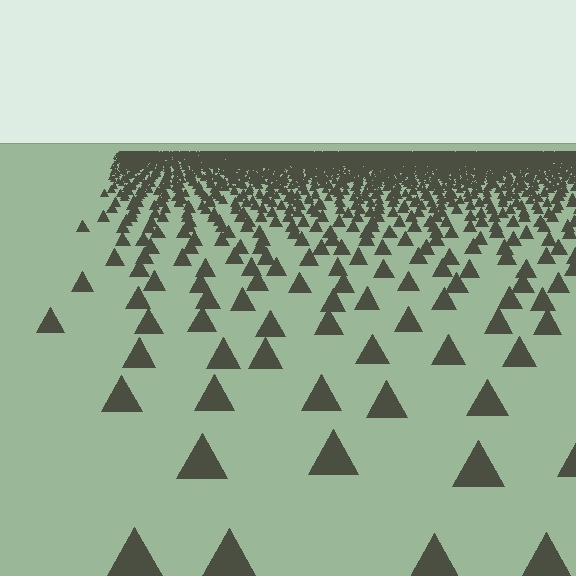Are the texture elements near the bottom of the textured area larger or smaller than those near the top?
Larger. Near the bottom, elements are closer to the viewer and appear at a bigger on-screen size.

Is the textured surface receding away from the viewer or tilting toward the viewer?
The surface is receding away from the viewer. Texture elements get smaller and denser toward the top.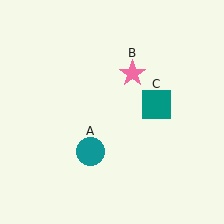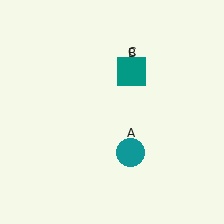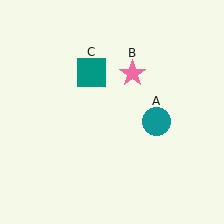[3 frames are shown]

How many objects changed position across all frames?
2 objects changed position: teal circle (object A), teal square (object C).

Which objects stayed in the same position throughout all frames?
Pink star (object B) remained stationary.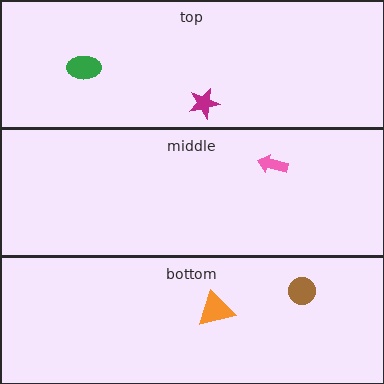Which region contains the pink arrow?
The middle region.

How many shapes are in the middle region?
1.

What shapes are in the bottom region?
The brown circle, the orange triangle.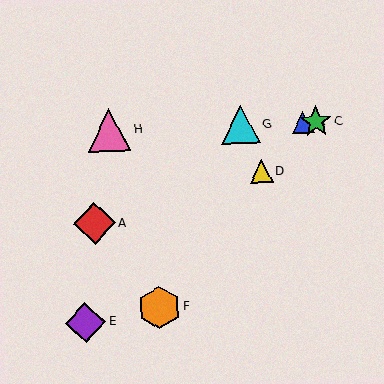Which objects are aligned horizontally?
Objects B, C, G, H are aligned horizontally.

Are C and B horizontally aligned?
Yes, both are at y≈122.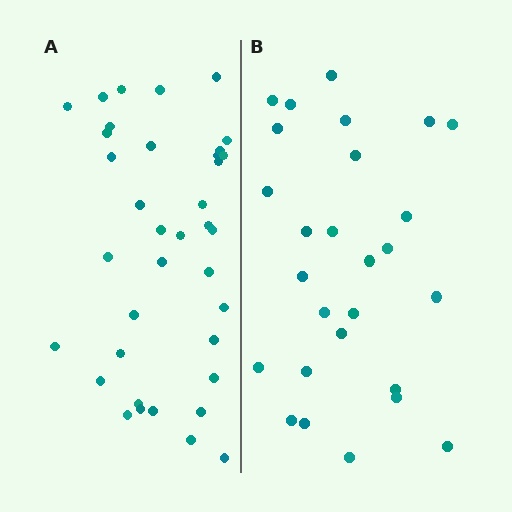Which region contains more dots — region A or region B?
Region A (the left region) has more dots.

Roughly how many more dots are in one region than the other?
Region A has roughly 10 or so more dots than region B.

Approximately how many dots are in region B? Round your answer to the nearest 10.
About 30 dots. (The exact count is 27, which rounds to 30.)